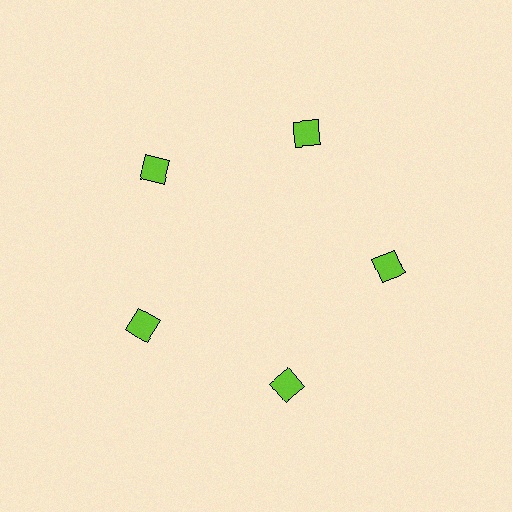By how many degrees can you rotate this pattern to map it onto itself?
The pattern maps onto itself every 72 degrees of rotation.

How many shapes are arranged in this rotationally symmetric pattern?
There are 5 shapes, arranged in 5 groups of 1.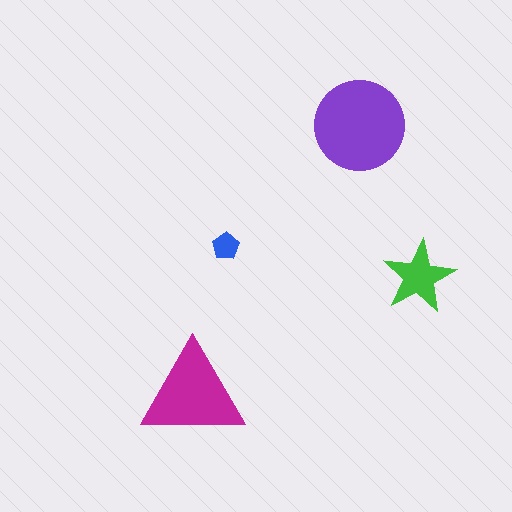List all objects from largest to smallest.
The purple circle, the magenta triangle, the green star, the blue pentagon.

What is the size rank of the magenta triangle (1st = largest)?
2nd.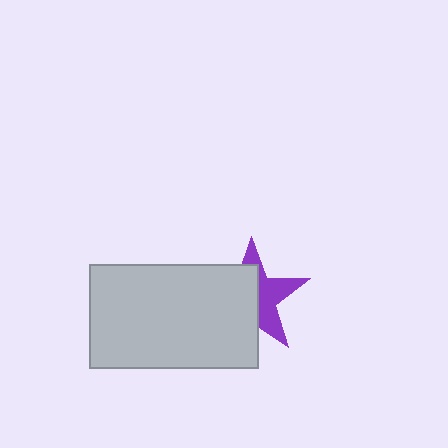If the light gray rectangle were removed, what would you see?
You would see the complete purple star.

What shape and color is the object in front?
The object in front is a light gray rectangle.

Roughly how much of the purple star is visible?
A small part of it is visible (roughly 43%).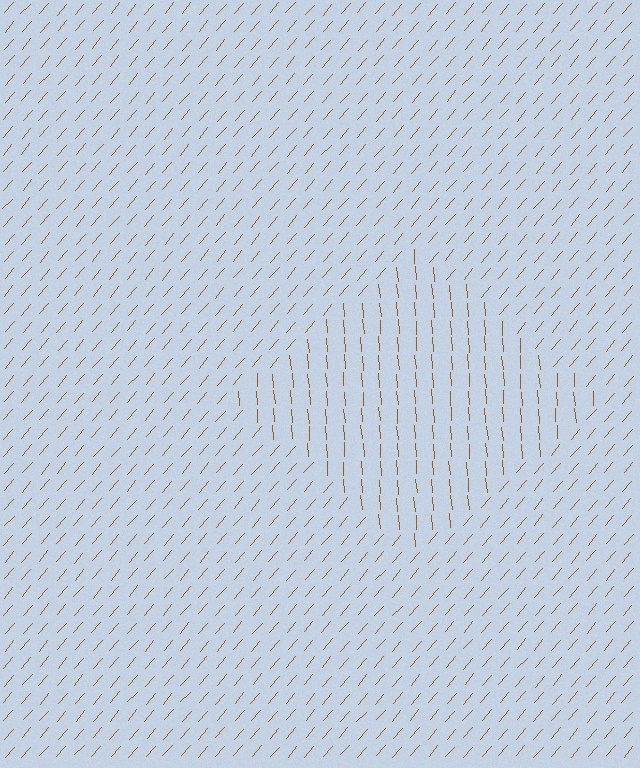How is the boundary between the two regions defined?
The boundary is defined purely by a change in line orientation (approximately 45 degrees difference). All lines are the same color and thickness.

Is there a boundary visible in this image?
Yes, there is a texture boundary formed by a change in line orientation.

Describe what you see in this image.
The image is filled with small brown line segments. A diamond region in the image has lines oriented differently from the surrounding lines, creating a visible texture boundary.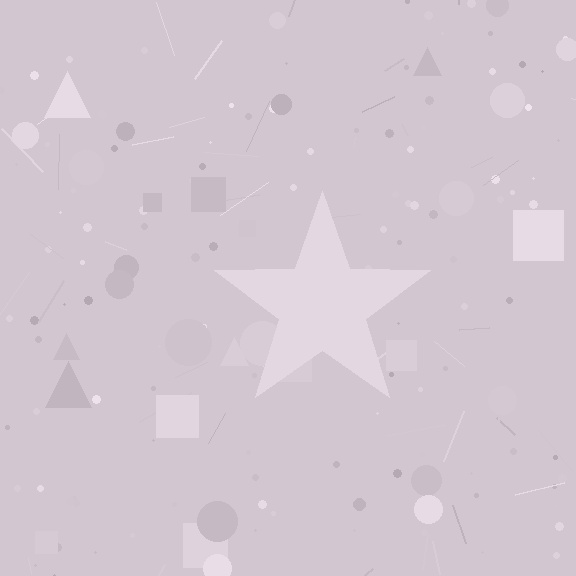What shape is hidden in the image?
A star is hidden in the image.